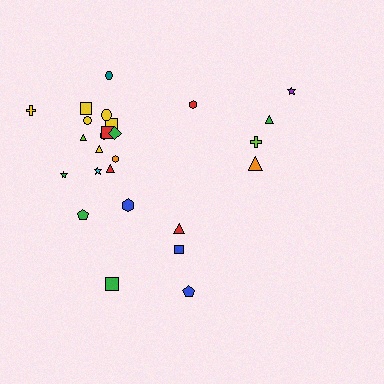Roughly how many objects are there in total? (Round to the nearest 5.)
Roughly 25 objects in total.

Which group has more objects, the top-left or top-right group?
The top-left group.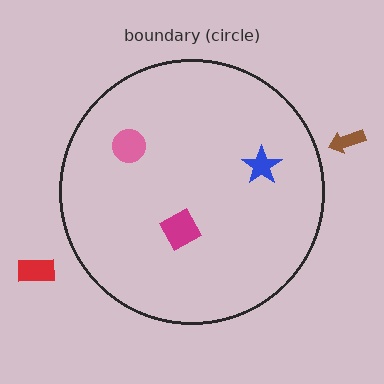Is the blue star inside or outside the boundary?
Inside.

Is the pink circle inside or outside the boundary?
Inside.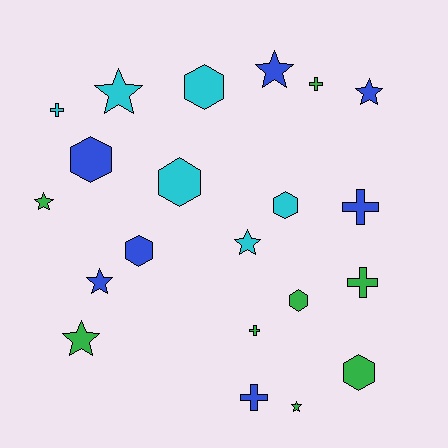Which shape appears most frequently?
Star, with 8 objects.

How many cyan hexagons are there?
There are 3 cyan hexagons.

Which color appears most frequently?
Green, with 8 objects.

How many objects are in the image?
There are 21 objects.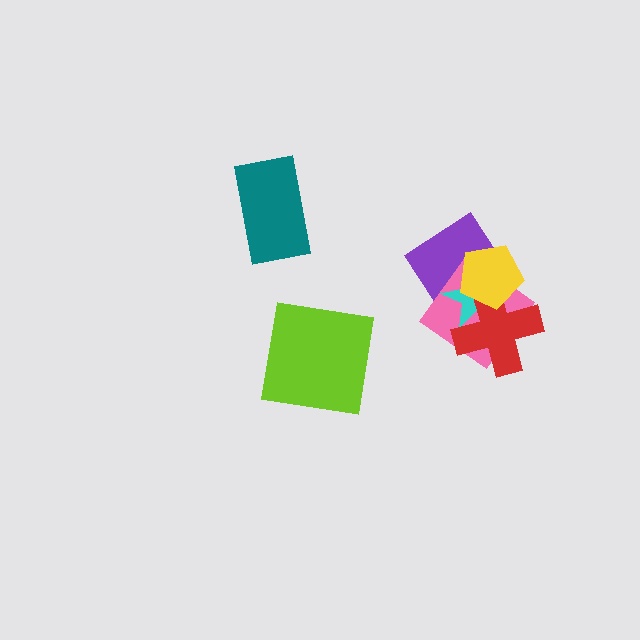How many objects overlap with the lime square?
0 objects overlap with the lime square.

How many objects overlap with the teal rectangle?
0 objects overlap with the teal rectangle.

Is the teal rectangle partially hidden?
No, no other shape covers it.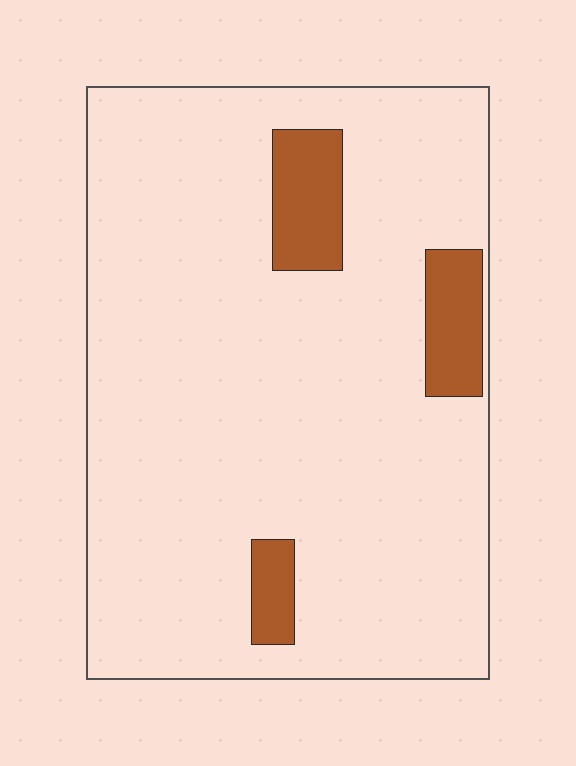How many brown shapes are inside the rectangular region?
3.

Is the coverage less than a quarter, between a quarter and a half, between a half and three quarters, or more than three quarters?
Less than a quarter.